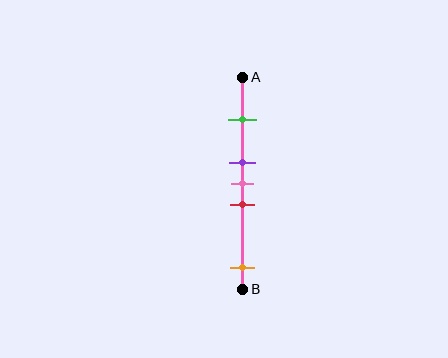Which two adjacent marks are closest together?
The purple and pink marks are the closest adjacent pair.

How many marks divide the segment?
There are 5 marks dividing the segment.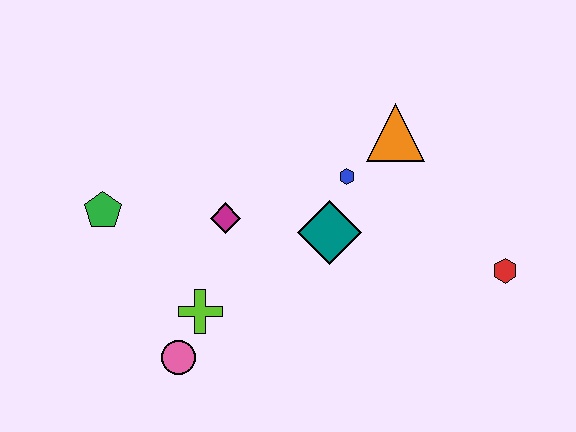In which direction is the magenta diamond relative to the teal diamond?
The magenta diamond is to the left of the teal diamond.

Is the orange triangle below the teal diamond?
No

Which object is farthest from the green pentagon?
The red hexagon is farthest from the green pentagon.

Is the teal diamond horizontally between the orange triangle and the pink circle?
Yes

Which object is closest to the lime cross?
The pink circle is closest to the lime cross.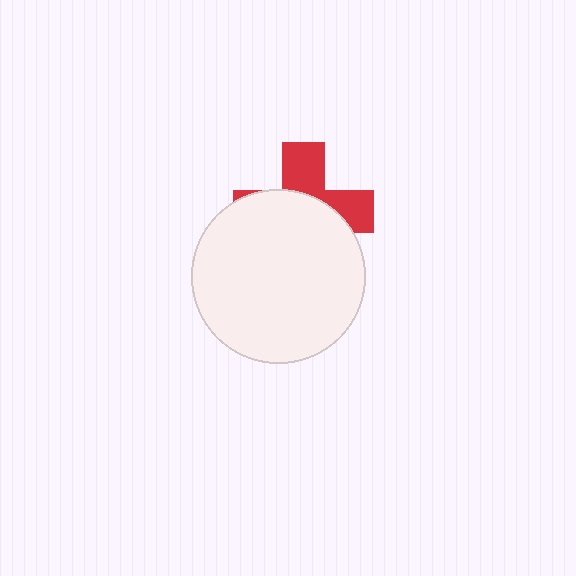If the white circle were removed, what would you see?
You would see the complete red cross.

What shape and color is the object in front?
The object in front is a white circle.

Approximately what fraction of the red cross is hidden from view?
Roughly 61% of the red cross is hidden behind the white circle.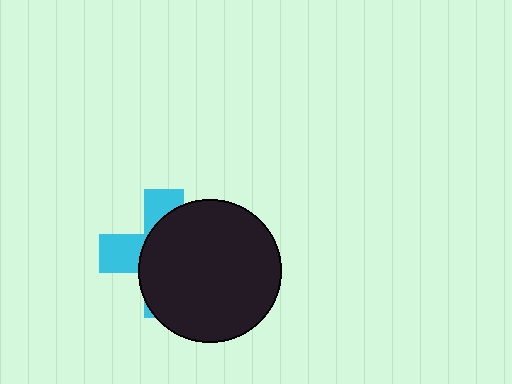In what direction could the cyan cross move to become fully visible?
The cyan cross could move left. That would shift it out from behind the black circle entirely.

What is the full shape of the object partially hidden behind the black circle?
The partially hidden object is a cyan cross.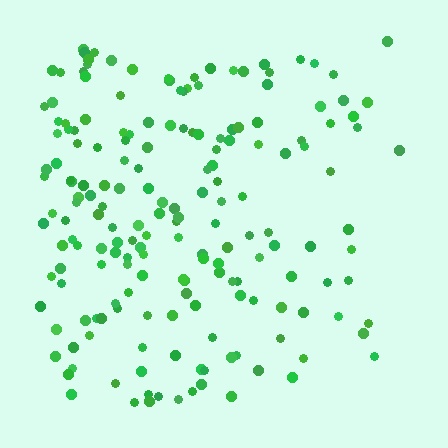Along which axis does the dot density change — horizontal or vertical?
Horizontal.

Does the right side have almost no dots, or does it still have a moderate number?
Still a moderate number, just noticeably fewer than the left.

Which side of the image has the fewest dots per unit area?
The right.